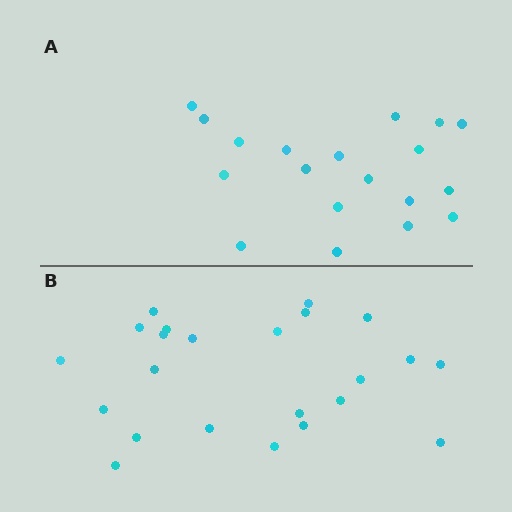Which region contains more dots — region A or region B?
Region B (the bottom region) has more dots.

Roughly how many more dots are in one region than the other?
Region B has about 4 more dots than region A.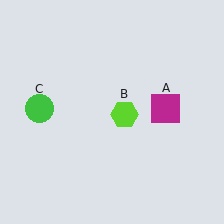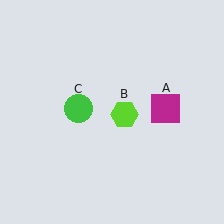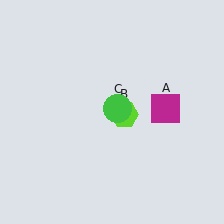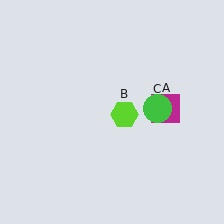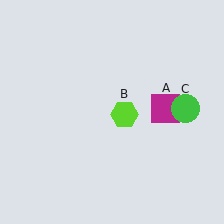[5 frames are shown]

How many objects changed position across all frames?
1 object changed position: green circle (object C).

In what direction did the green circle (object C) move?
The green circle (object C) moved right.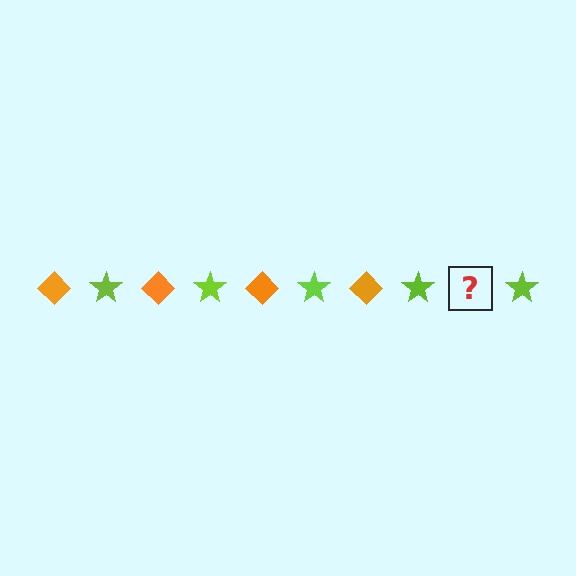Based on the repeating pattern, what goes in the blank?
The blank should be an orange diamond.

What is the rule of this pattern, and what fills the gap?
The rule is that the pattern alternates between orange diamond and lime star. The gap should be filled with an orange diamond.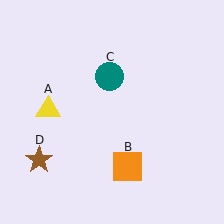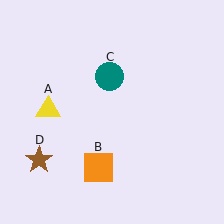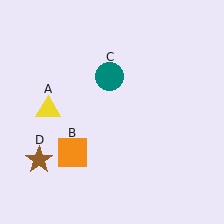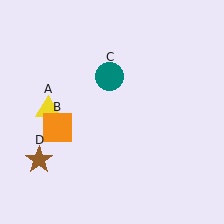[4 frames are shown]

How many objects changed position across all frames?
1 object changed position: orange square (object B).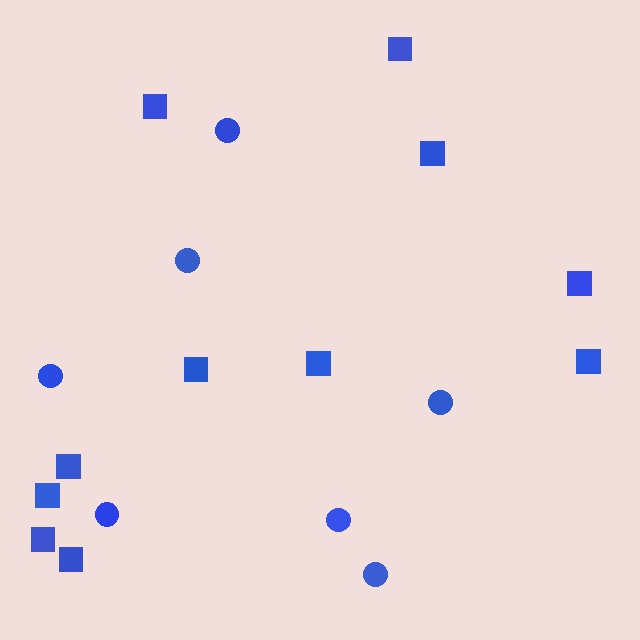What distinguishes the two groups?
There are 2 groups: one group of circles (7) and one group of squares (11).